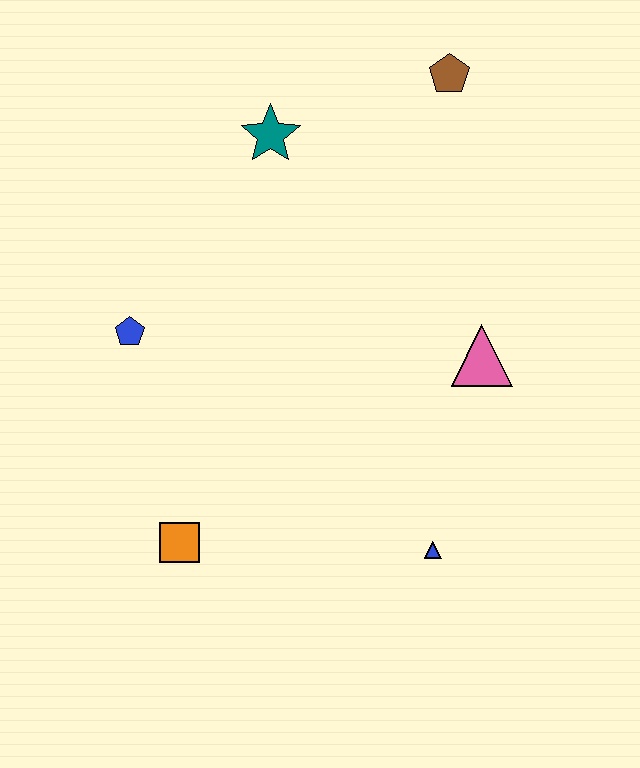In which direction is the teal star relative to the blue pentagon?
The teal star is above the blue pentagon.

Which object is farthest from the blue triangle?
The brown pentagon is farthest from the blue triangle.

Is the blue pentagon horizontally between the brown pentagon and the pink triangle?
No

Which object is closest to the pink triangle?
The blue triangle is closest to the pink triangle.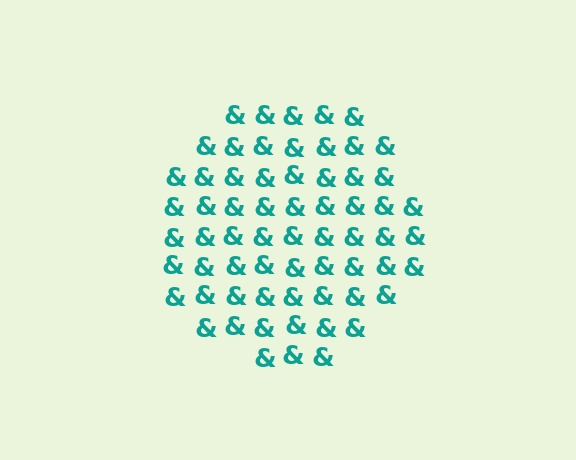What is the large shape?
The large shape is a circle.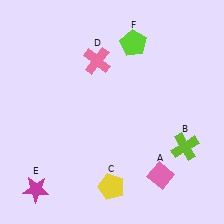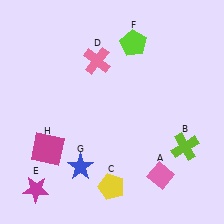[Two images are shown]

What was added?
A blue star (G), a magenta square (H) were added in Image 2.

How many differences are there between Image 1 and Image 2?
There are 2 differences between the two images.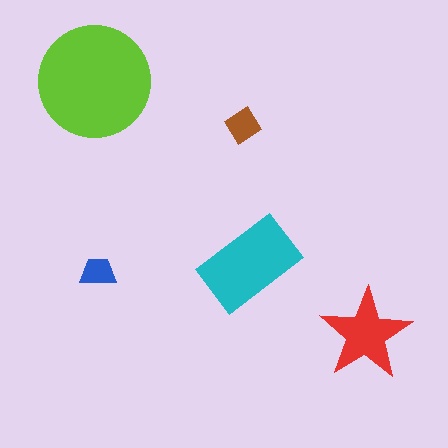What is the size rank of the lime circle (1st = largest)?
1st.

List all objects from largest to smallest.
The lime circle, the cyan rectangle, the red star, the brown diamond, the blue trapezoid.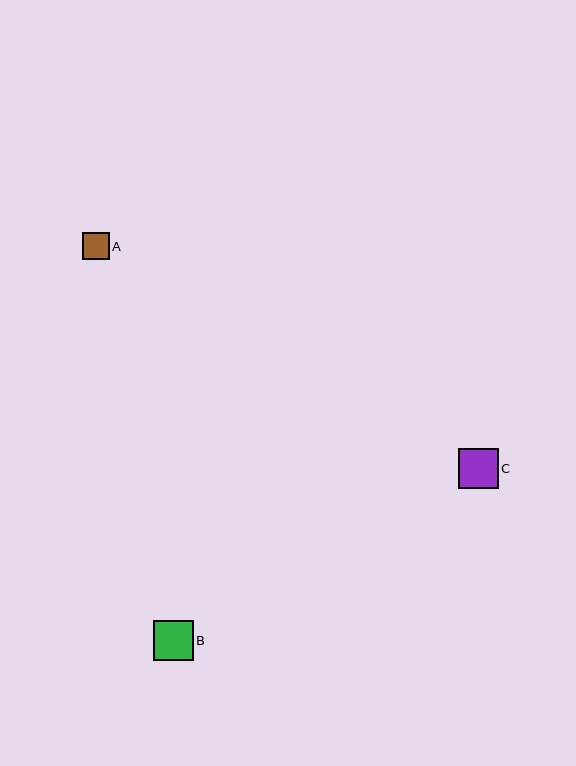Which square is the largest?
Square C is the largest with a size of approximately 40 pixels.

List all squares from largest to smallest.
From largest to smallest: C, B, A.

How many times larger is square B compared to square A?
Square B is approximately 1.5 times the size of square A.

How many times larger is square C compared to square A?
Square C is approximately 1.5 times the size of square A.